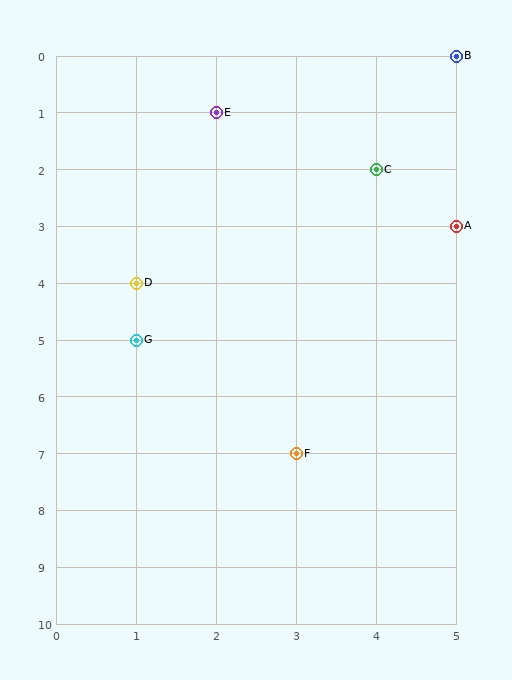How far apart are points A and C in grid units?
Points A and C are 1 column and 1 row apart (about 1.4 grid units diagonally).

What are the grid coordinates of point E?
Point E is at grid coordinates (2, 1).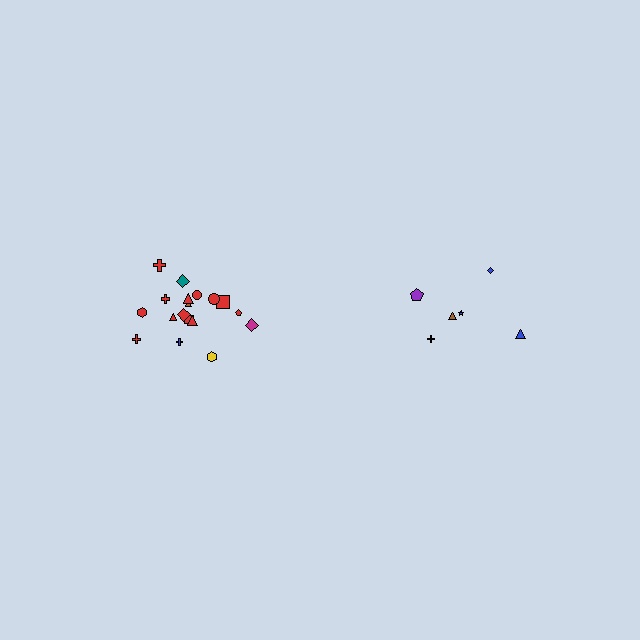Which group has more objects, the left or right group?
The left group.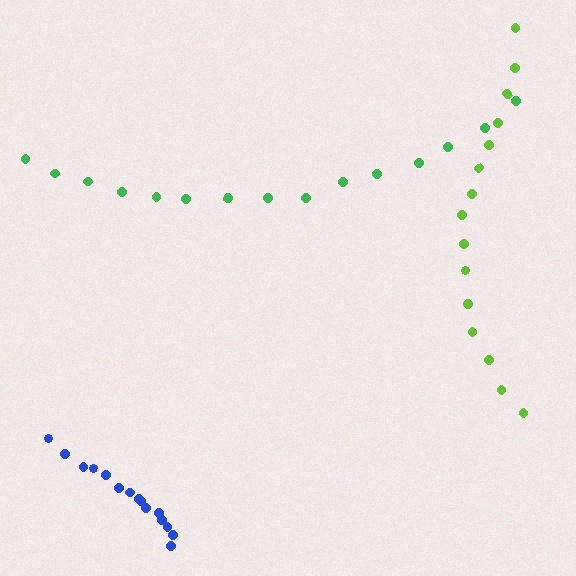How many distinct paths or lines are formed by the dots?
There are 3 distinct paths.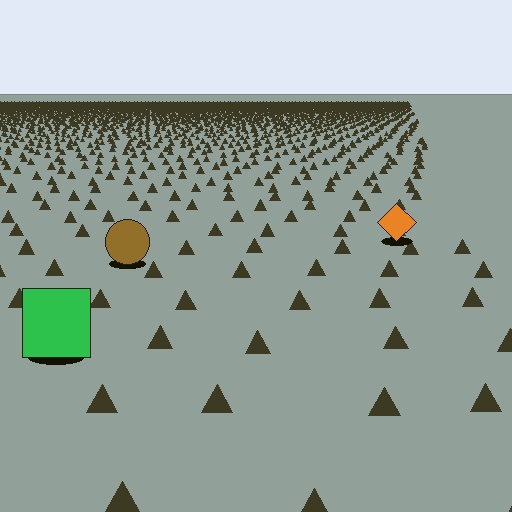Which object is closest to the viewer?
The green square is closest. The texture marks near it are larger and more spread out.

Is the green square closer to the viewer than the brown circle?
Yes. The green square is closer — you can tell from the texture gradient: the ground texture is coarser near it.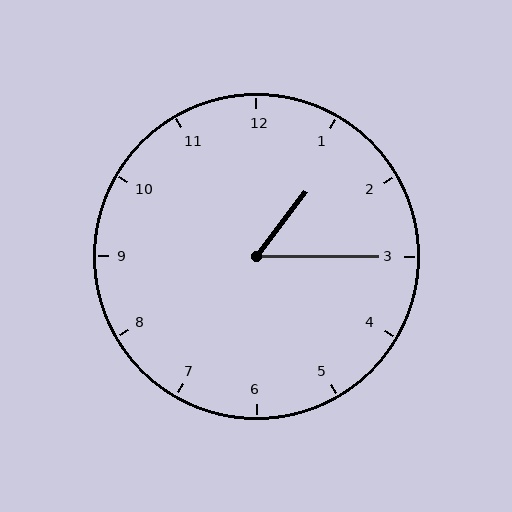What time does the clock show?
1:15.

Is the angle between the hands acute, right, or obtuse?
It is acute.